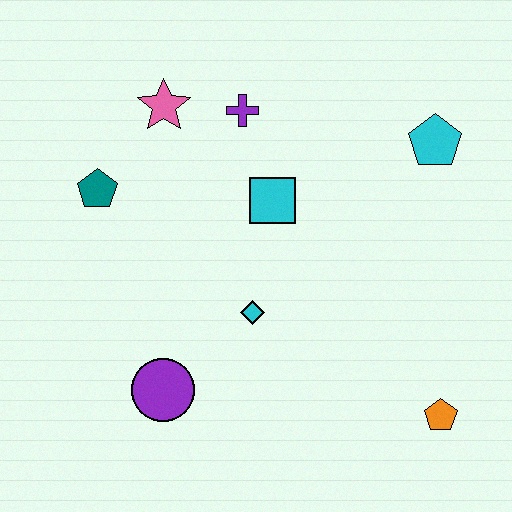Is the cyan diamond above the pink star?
No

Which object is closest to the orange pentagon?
The cyan diamond is closest to the orange pentagon.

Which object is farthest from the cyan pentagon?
The purple circle is farthest from the cyan pentagon.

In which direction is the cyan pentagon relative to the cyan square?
The cyan pentagon is to the right of the cyan square.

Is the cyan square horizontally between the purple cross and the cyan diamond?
No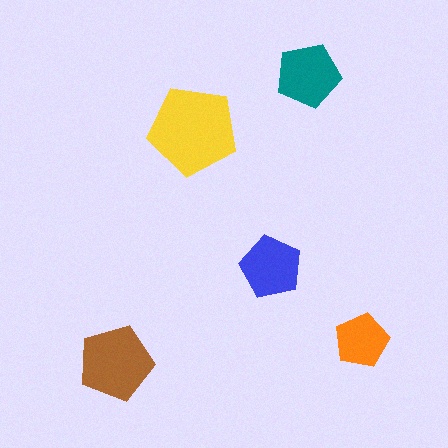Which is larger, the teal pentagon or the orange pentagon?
The teal one.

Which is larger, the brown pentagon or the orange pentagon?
The brown one.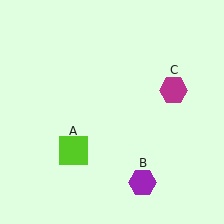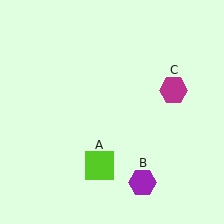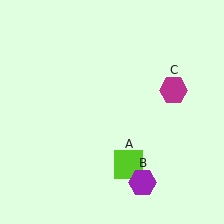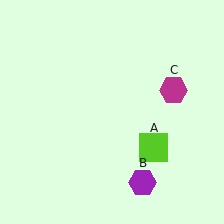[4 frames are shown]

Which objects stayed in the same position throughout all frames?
Purple hexagon (object B) and magenta hexagon (object C) remained stationary.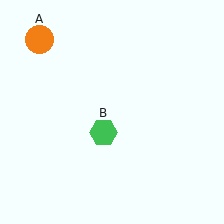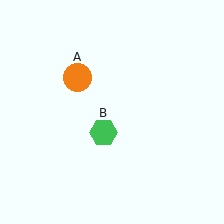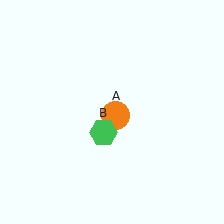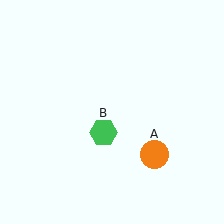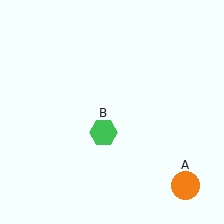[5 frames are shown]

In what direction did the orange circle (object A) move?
The orange circle (object A) moved down and to the right.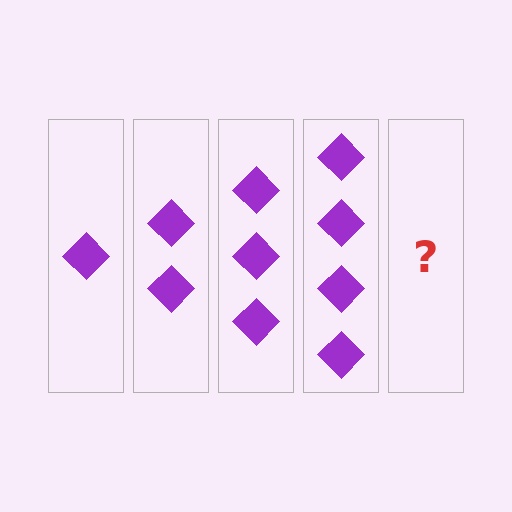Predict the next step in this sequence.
The next step is 5 diamonds.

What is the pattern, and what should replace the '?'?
The pattern is that each step adds one more diamond. The '?' should be 5 diamonds.